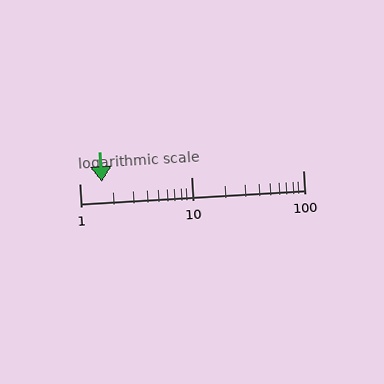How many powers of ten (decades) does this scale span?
The scale spans 2 decades, from 1 to 100.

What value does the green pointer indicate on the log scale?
The pointer indicates approximately 1.6.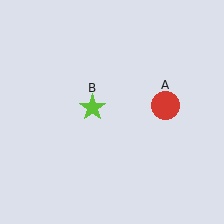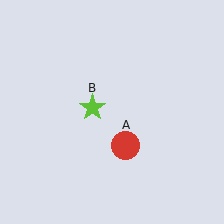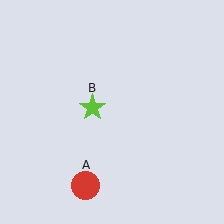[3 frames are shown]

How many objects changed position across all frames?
1 object changed position: red circle (object A).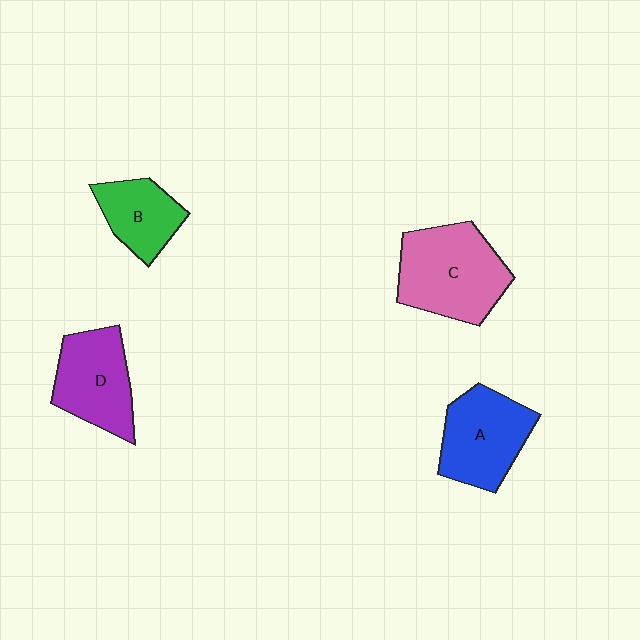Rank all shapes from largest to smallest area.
From largest to smallest: C (pink), A (blue), D (purple), B (green).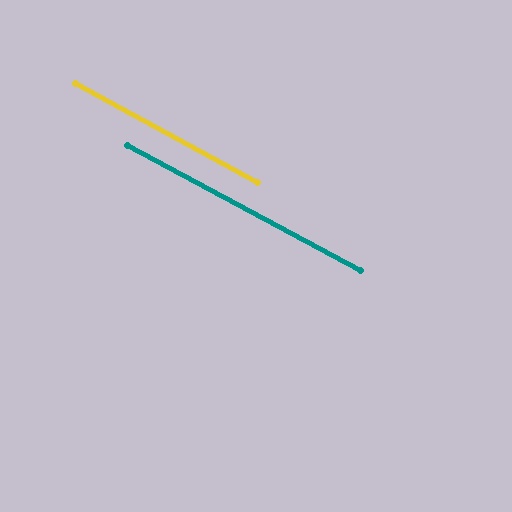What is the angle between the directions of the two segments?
Approximately 0 degrees.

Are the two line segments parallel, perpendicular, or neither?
Parallel — their directions differ by only 0.2°.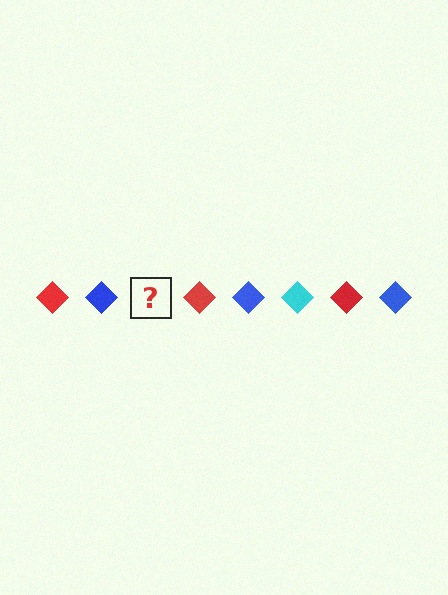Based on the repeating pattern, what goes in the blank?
The blank should be a cyan diamond.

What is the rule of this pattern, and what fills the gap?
The rule is that the pattern cycles through red, blue, cyan diamonds. The gap should be filled with a cyan diamond.